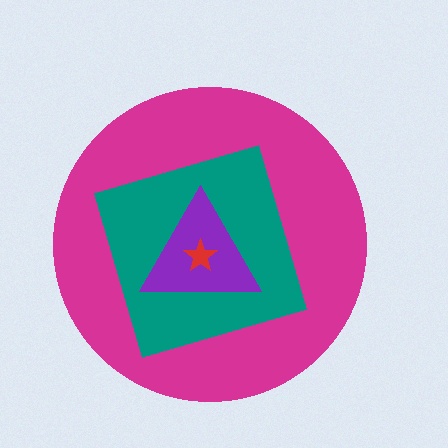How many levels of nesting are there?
4.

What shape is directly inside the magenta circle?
The teal diamond.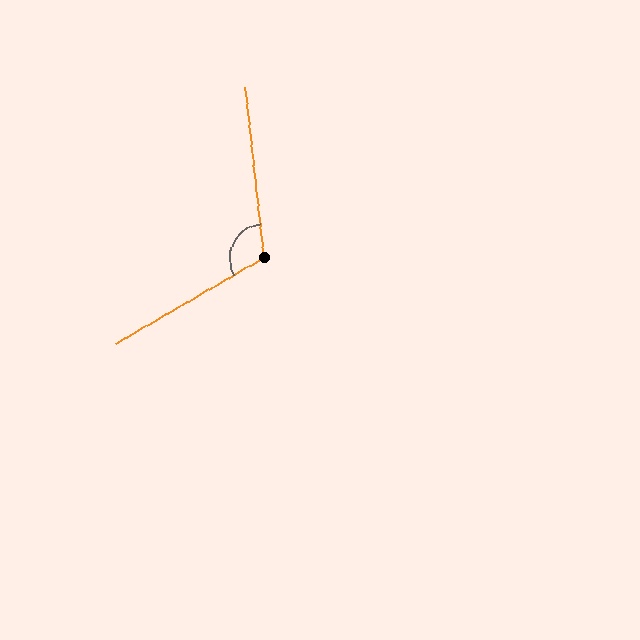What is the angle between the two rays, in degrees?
Approximately 114 degrees.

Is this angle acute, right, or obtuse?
It is obtuse.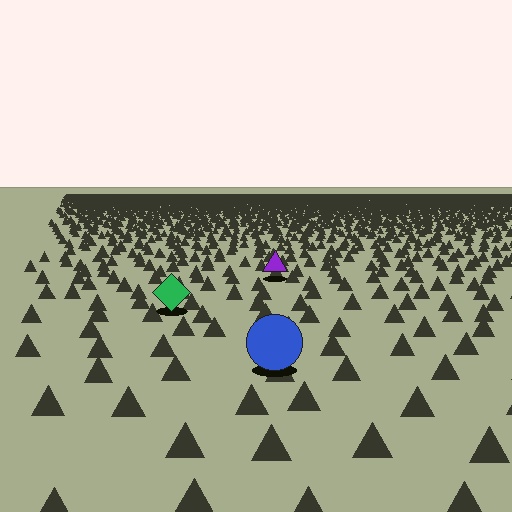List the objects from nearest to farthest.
From nearest to farthest: the blue circle, the green diamond, the purple triangle.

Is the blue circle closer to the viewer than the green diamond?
Yes. The blue circle is closer — you can tell from the texture gradient: the ground texture is coarser near it.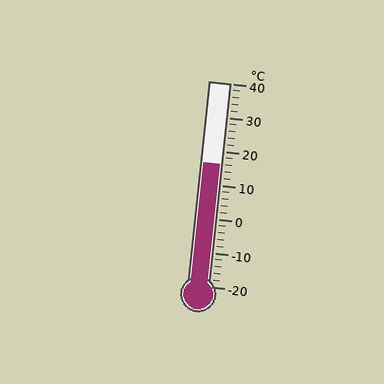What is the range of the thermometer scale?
The thermometer scale ranges from -20°C to 40°C.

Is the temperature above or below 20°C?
The temperature is below 20°C.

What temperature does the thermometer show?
The thermometer shows approximately 16°C.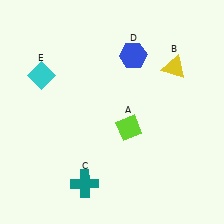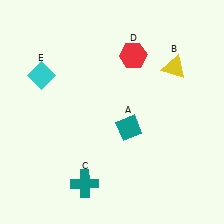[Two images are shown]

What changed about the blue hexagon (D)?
In Image 1, D is blue. In Image 2, it changed to red.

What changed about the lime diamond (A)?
In Image 1, A is lime. In Image 2, it changed to teal.